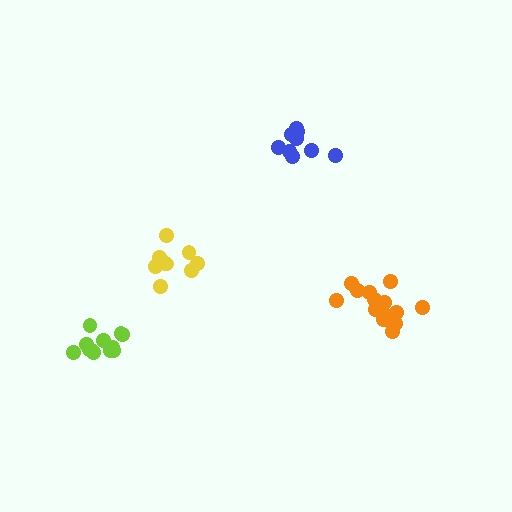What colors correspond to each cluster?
The clusters are colored: blue, orange, yellow, lime.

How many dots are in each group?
Group 1: 9 dots, Group 2: 15 dots, Group 3: 9 dots, Group 4: 12 dots (45 total).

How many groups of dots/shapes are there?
There are 4 groups.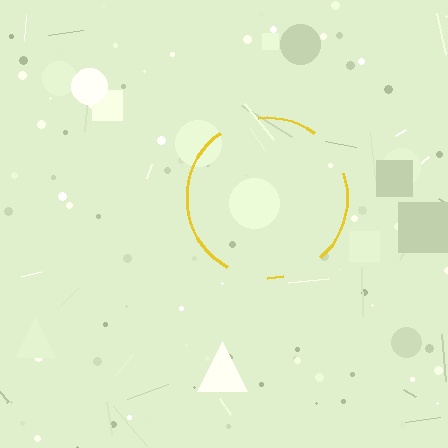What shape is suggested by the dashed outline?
The dashed outline suggests a circle.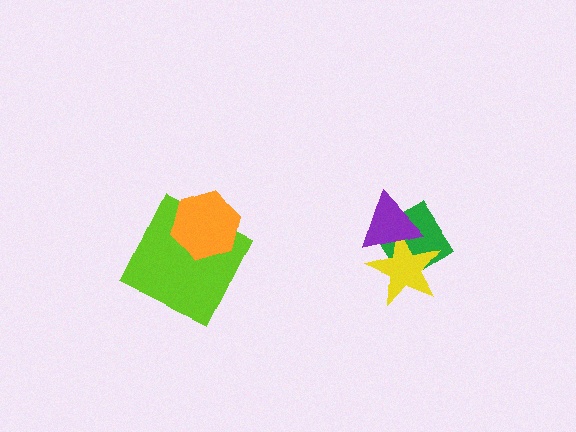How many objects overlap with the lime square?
1 object overlaps with the lime square.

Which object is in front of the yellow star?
The purple triangle is in front of the yellow star.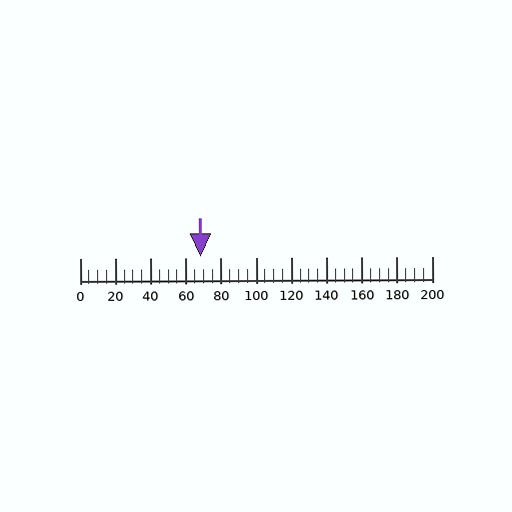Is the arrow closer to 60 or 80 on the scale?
The arrow is closer to 60.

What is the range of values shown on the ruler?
The ruler shows values from 0 to 200.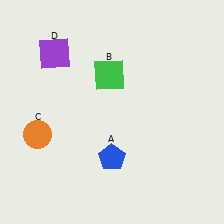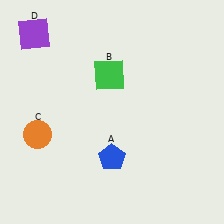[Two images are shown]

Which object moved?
The purple square (D) moved left.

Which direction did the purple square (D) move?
The purple square (D) moved left.